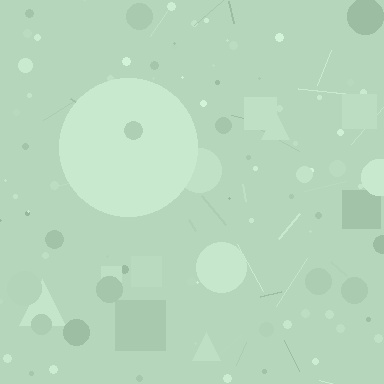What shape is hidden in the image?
A circle is hidden in the image.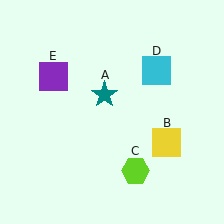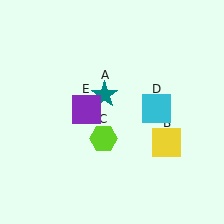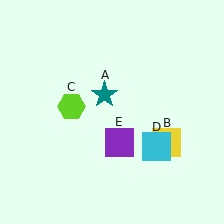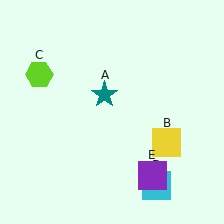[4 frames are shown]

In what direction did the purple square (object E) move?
The purple square (object E) moved down and to the right.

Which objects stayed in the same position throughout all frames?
Teal star (object A) and yellow square (object B) remained stationary.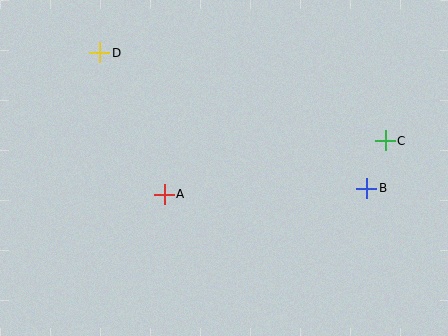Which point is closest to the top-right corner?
Point C is closest to the top-right corner.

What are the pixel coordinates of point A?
Point A is at (164, 194).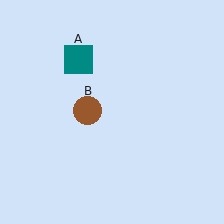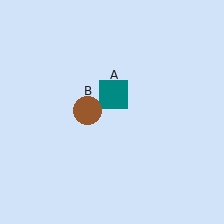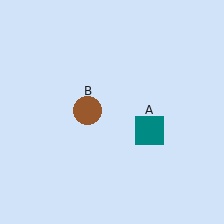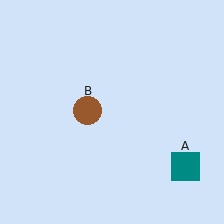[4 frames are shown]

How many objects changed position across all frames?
1 object changed position: teal square (object A).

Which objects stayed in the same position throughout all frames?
Brown circle (object B) remained stationary.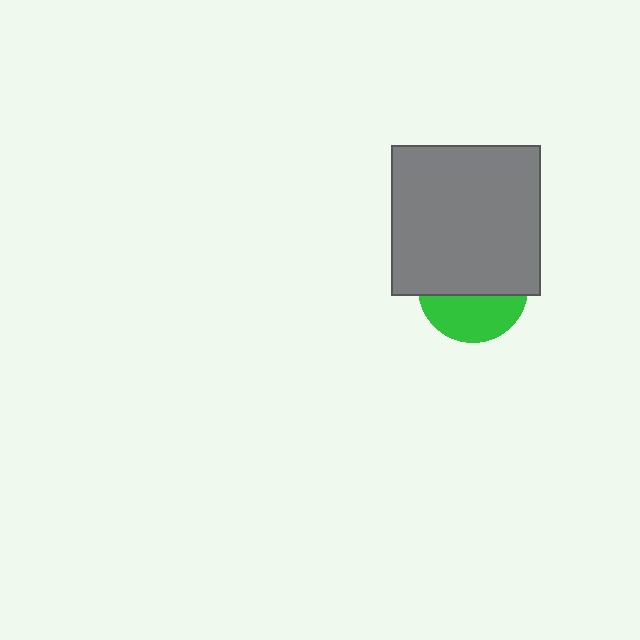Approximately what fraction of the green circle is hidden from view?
Roughly 59% of the green circle is hidden behind the gray square.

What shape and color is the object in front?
The object in front is a gray square.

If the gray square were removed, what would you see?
You would see the complete green circle.